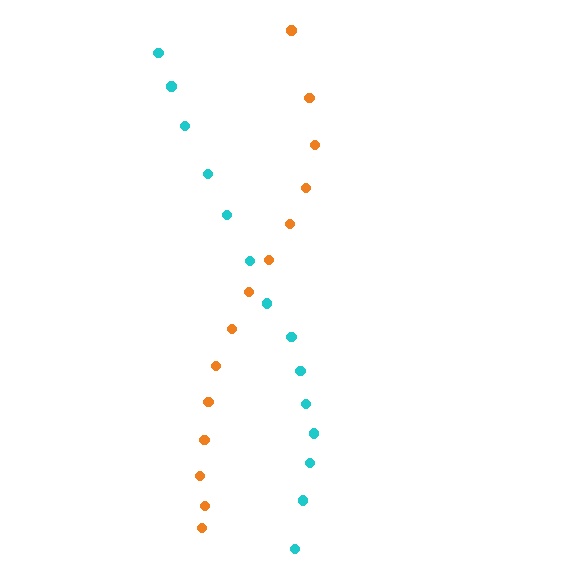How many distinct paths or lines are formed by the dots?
There are 2 distinct paths.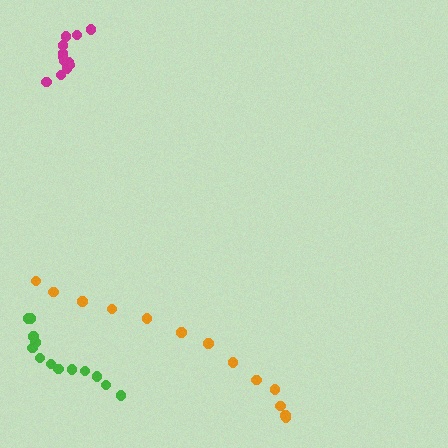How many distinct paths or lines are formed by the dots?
There are 3 distinct paths.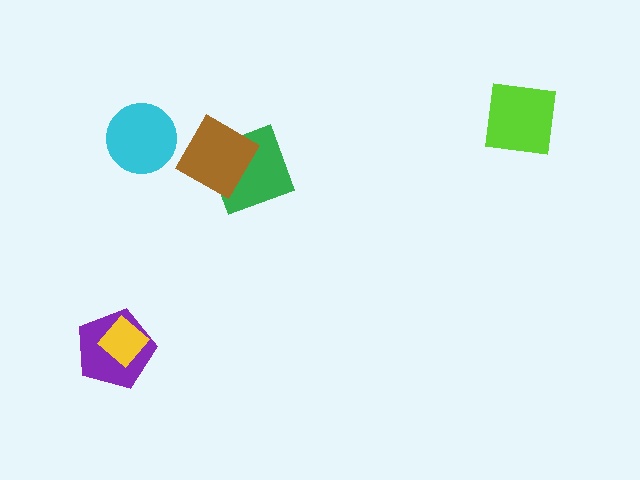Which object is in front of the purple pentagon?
The yellow diamond is in front of the purple pentagon.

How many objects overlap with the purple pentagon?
1 object overlaps with the purple pentagon.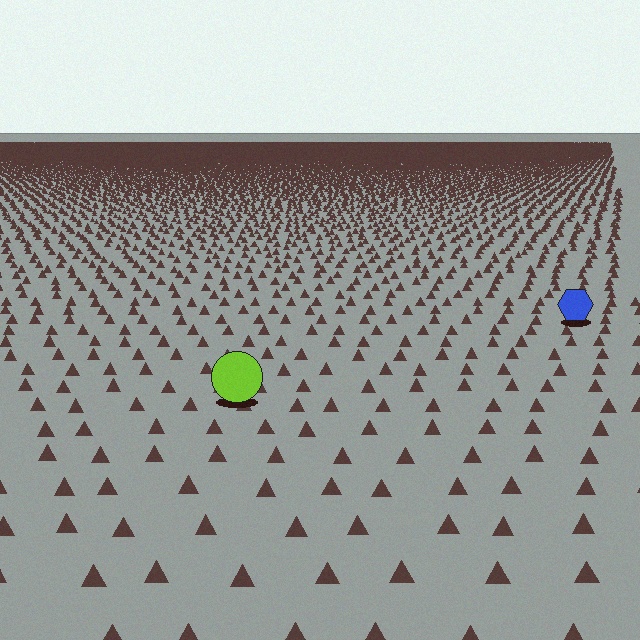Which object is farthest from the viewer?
The blue hexagon is farthest from the viewer. It appears smaller and the ground texture around it is denser.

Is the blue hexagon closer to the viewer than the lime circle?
No. The lime circle is closer — you can tell from the texture gradient: the ground texture is coarser near it.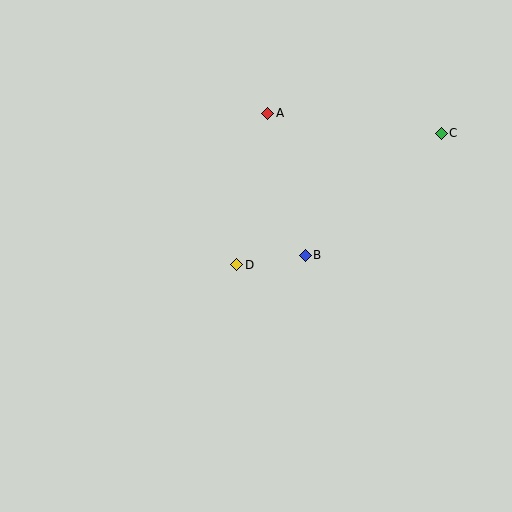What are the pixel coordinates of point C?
Point C is at (441, 133).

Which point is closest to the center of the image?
Point D at (237, 265) is closest to the center.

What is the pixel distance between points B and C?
The distance between B and C is 182 pixels.